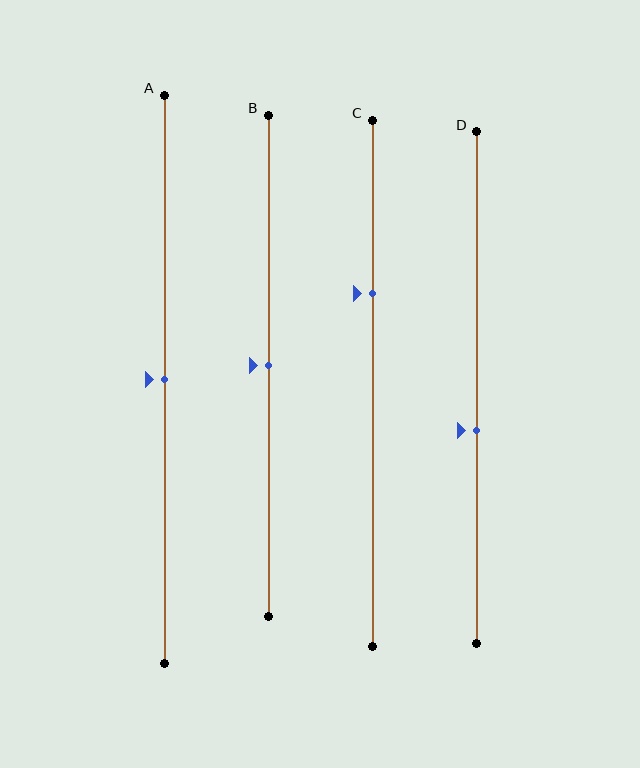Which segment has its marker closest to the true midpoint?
Segment A has its marker closest to the true midpoint.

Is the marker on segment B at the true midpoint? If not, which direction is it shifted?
Yes, the marker on segment B is at the true midpoint.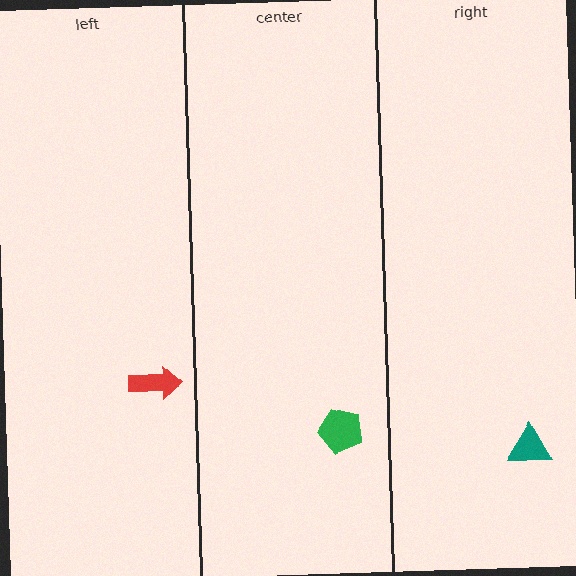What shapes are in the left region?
The red arrow.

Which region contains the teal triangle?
The right region.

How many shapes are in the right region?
1.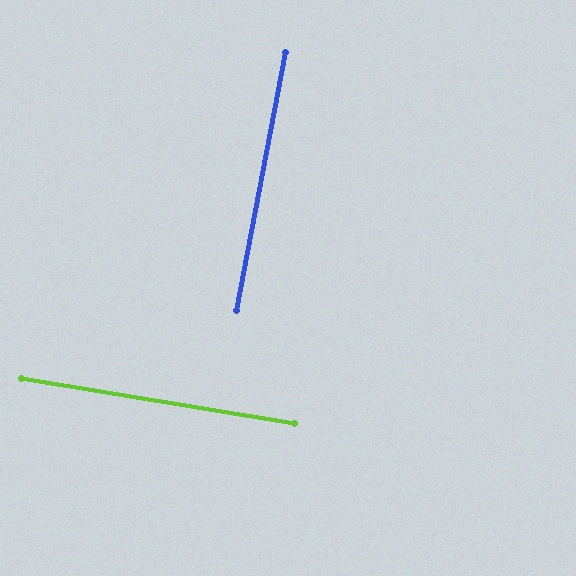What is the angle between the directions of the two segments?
Approximately 89 degrees.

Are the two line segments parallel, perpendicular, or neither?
Perpendicular — they meet at approximately 89°.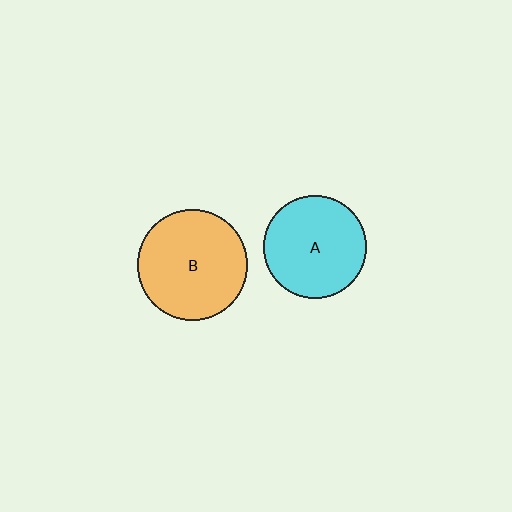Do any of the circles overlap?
No, none of the circles overlap.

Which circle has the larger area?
Circle B (orange).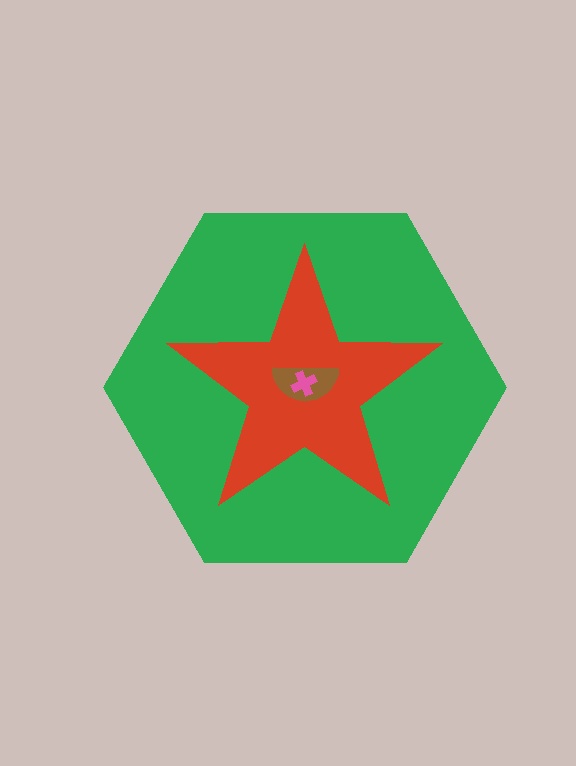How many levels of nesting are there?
4.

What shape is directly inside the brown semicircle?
The pink cross.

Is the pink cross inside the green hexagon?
Yes.